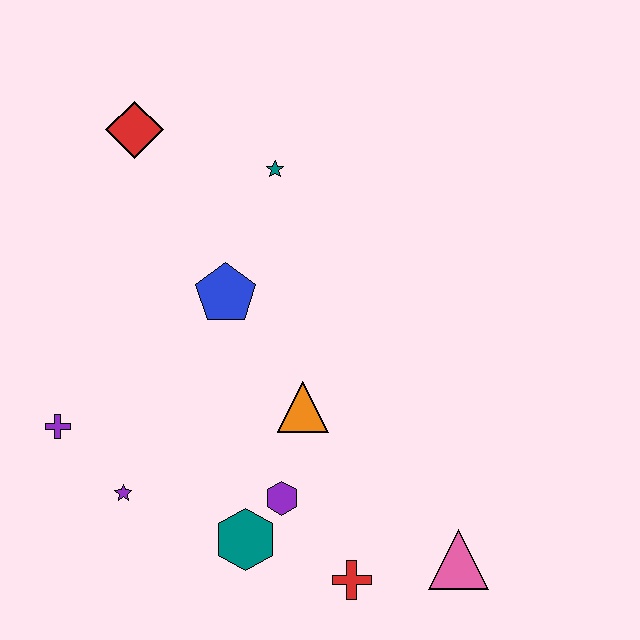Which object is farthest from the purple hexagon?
The red diamond is farthest from the purple hexagon.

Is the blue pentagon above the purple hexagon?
Yes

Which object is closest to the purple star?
The purple cross is closest to the purple star.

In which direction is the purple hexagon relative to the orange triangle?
The purple hexagon is below the orange triangle.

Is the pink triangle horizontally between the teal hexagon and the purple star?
No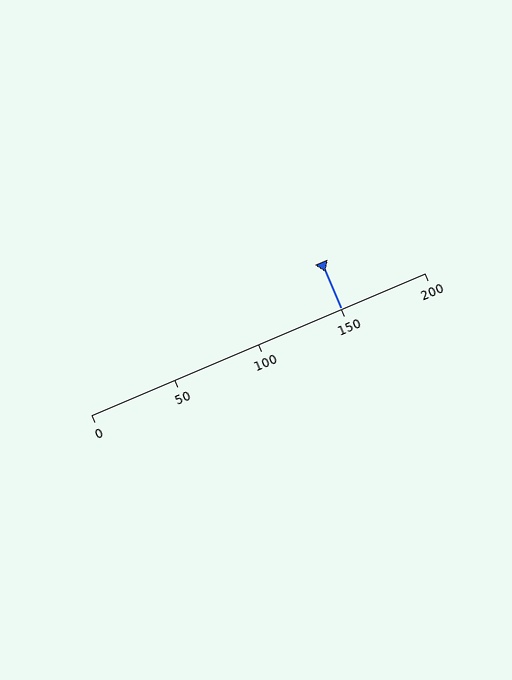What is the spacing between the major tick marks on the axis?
The major ticks are spaced 50 apart.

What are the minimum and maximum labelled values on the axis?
The axis runs from 0 to 200.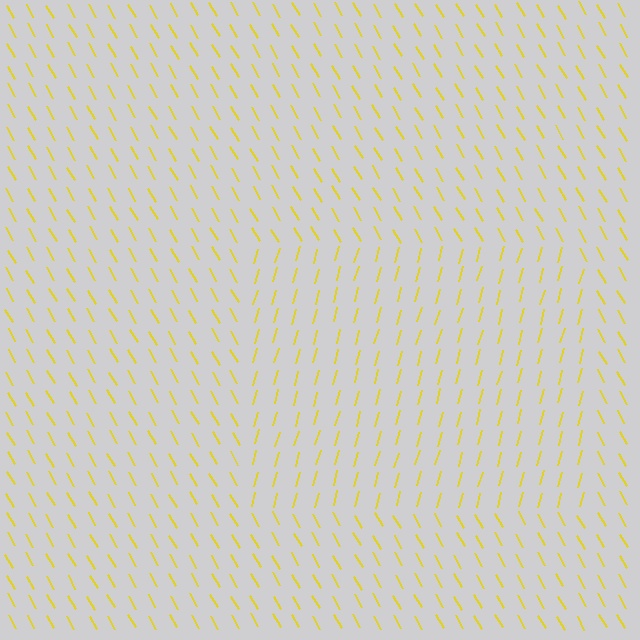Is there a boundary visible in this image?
Yes, there is a texture boundary formed by a change in line orientation.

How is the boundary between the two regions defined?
The boundary is defined purely by a change in line orientation (approximately 45 degrees difference). All lines are the same color and thickness.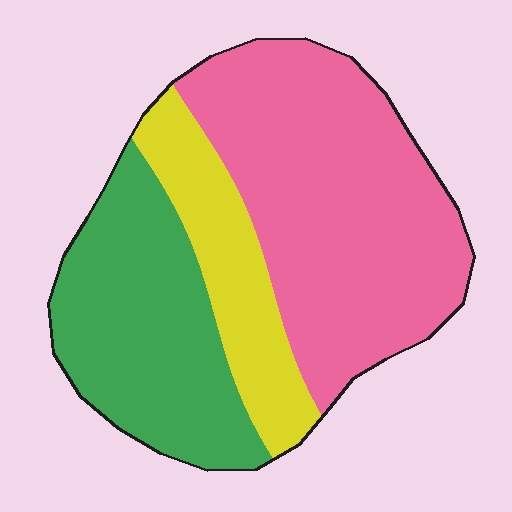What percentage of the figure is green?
Green covers about 30% of the figure.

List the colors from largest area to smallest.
From largest to smallest: pink, green, yellow.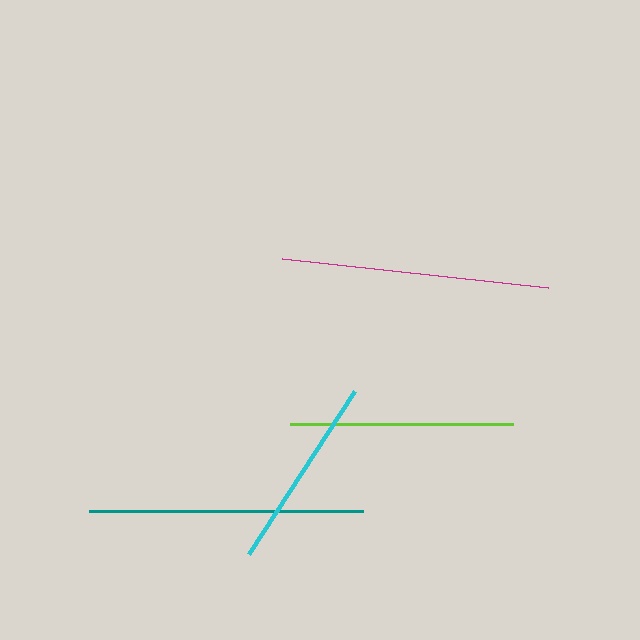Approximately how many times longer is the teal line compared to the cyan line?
The teal line is approximately 1.4 times the length of the cyan line.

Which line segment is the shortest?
The cyan line is the shortest at approximately 194 pixels.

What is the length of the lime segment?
The lime segment is approximately 223 pixels long.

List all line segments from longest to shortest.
From longest to shortest: teal, magenta, lime, cyan.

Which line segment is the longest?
The teal line is the longest at approximately 274 pixels.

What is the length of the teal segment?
The teal segment is approximately 274 pixels long.